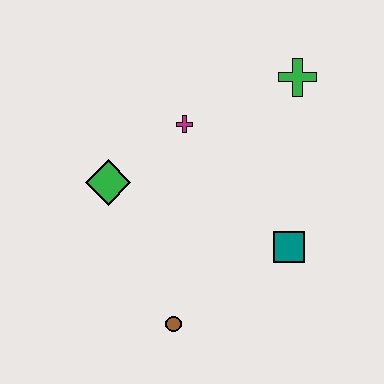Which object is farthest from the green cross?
The brown circle is farthest from the green cross.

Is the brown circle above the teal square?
No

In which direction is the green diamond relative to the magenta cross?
The green diamond is to the left of the magenta cross.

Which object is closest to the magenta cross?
The green diamond is closest to the magenta cross.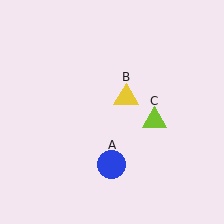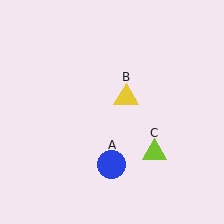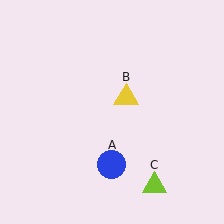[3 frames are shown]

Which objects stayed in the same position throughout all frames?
Blue circle (object A) and yellow triangle (object B) remained stationary.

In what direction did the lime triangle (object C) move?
The lime triangle (object C) moved down.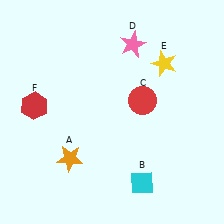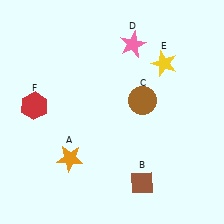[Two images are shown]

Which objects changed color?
B changed from cyan to brown. C changed from red to brown.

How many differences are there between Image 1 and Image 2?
There are 2 differences between the two images.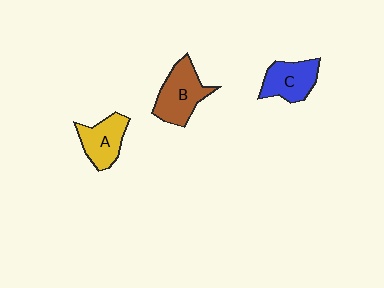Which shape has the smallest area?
Shape A (yellow).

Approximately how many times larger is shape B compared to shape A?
Approximately 1.3 times.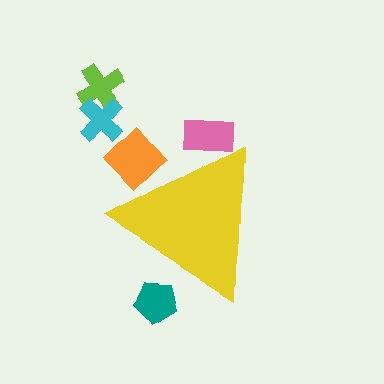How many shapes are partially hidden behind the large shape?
3 shapes are partially hidden.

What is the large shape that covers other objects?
A yellow triangle.